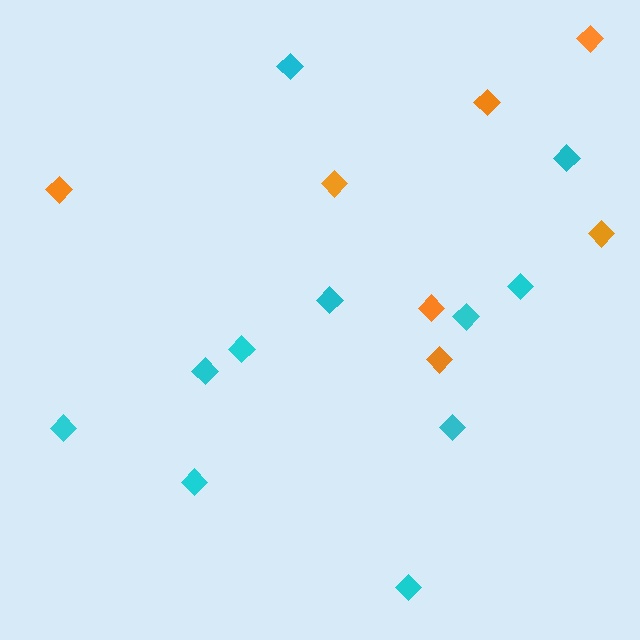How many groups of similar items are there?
There are 2 groups: one group of cyan diamonds (11) and one group of orange diamonds (7).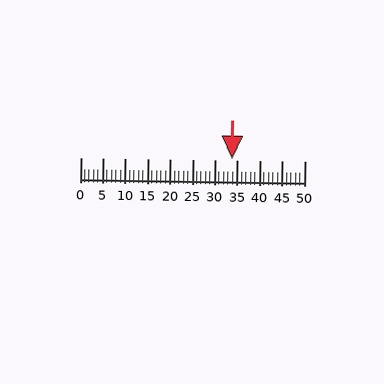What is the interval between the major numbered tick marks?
The major tick marks are spaced 5 units apart.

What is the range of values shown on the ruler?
The ruler shows values from 0 to 50.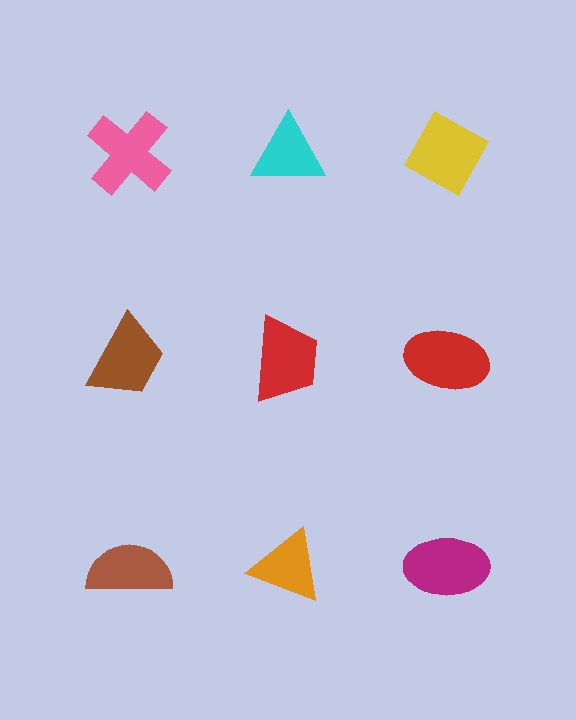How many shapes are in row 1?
3 shapes.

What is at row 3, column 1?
A brown semicircle.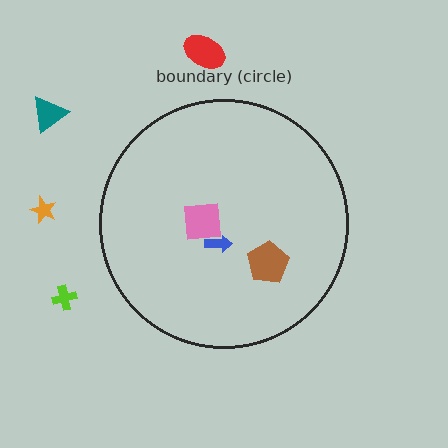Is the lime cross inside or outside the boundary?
Outside.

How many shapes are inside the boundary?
3 inside, 4 outside.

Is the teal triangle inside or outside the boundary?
Outside.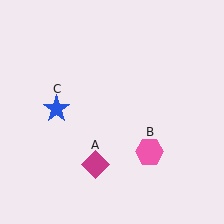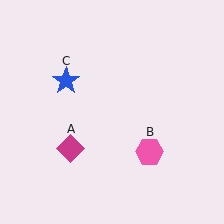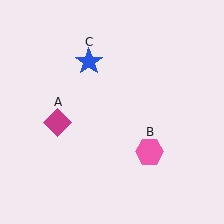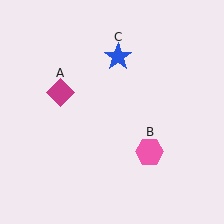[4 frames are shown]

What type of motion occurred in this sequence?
The magenta diamond (object A), blue star (object C) rotated clockwise around the center of the scene.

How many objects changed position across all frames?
2 objects changed position: magenta diamond (object A), blue star (object C).